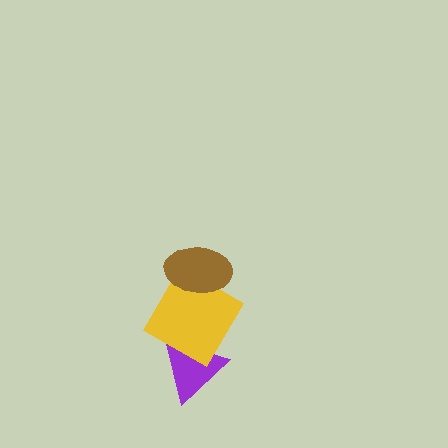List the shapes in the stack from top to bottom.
From top to bottom: the brown ellipse, the yellow diamond, the purple triangle.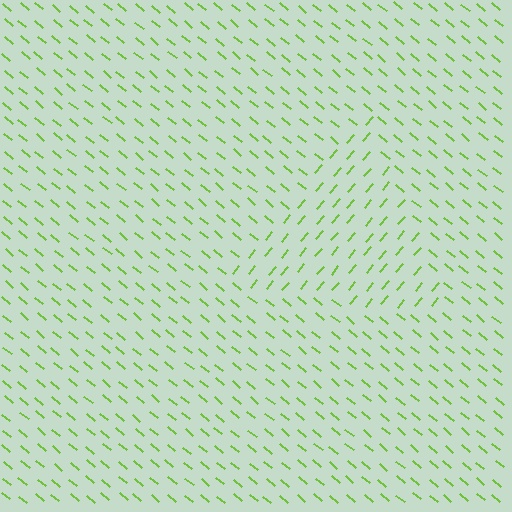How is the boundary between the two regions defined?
The boundary is defined purely by a change in line orientation (approximately 89 degrees difference). All lines are the same color and thickness.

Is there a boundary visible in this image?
Yes, there is a texture boundary formed by a change in line orientation.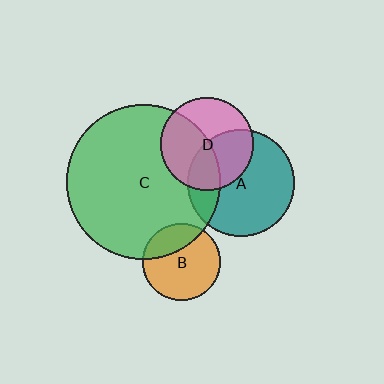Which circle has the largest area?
Circle C (green).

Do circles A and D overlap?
Yes.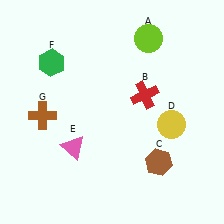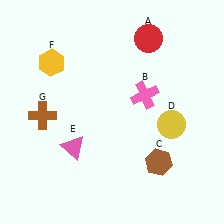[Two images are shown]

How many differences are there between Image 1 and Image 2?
There are 3 differences between the two images.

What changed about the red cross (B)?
In Image 1, B is red. In Image 2, it changed to pink.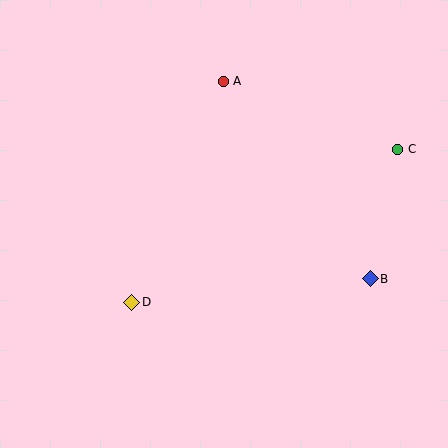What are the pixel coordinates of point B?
Point B is at (370, 279).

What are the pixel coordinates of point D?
Point D is at (132, 302).